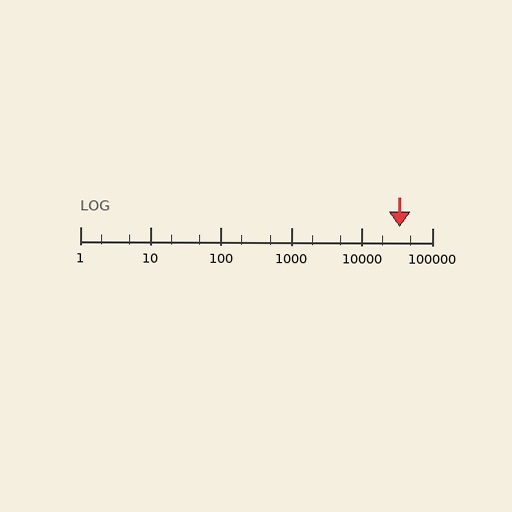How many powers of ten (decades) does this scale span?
The scale spans 5 decades, from 1 to 100000.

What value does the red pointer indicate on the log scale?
The pointer indicates approximately 34000.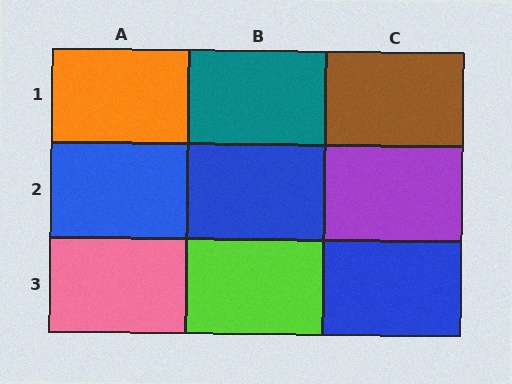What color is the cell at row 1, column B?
Teal.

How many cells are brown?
1 cell is brown.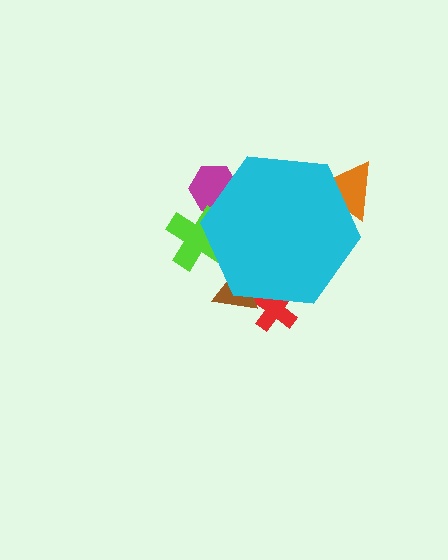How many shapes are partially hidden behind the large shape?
5 shapes are partially hidden.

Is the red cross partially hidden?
Yes, the red cross is partially hidden behind the cyan hexagon.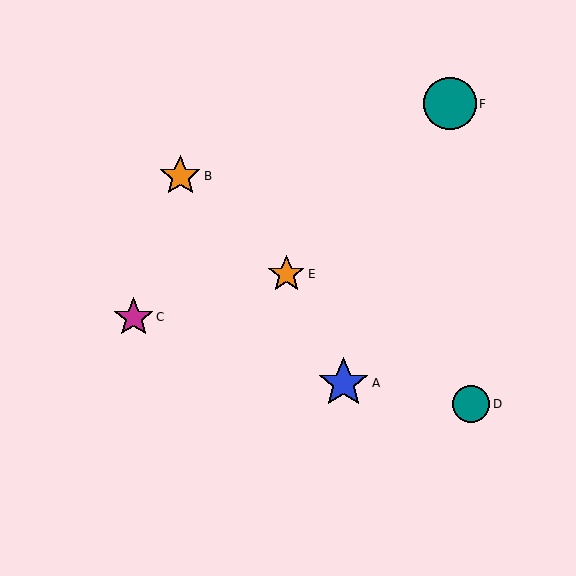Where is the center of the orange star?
The center of the orange star is at (286, 274).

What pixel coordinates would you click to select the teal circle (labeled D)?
Click at (471, 404) to select the teal circle D.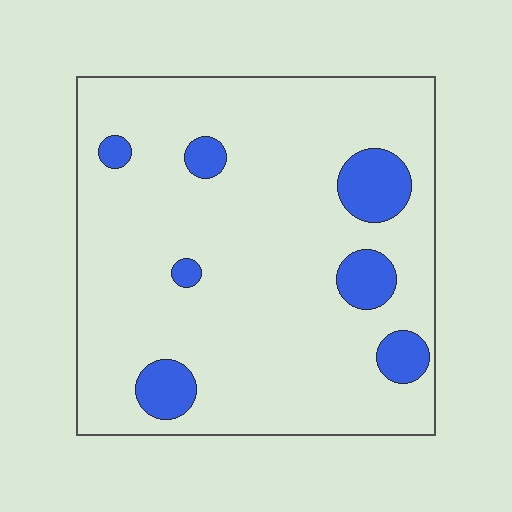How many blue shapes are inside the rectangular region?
7.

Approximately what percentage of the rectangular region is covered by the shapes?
Approximately 10%.